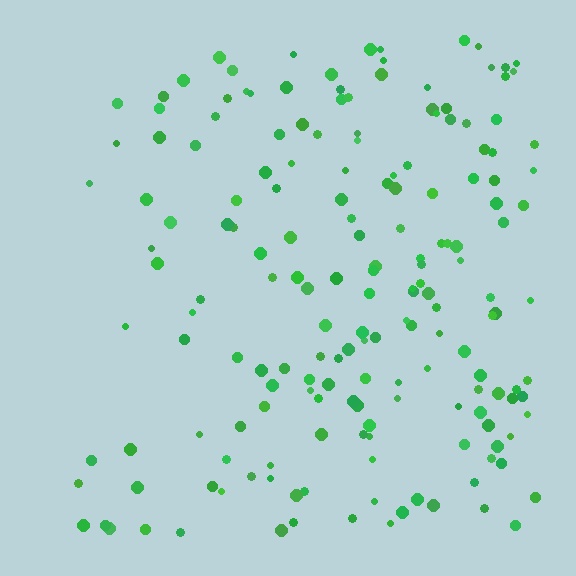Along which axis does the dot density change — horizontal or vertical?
Horizontal.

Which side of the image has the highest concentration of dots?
The right.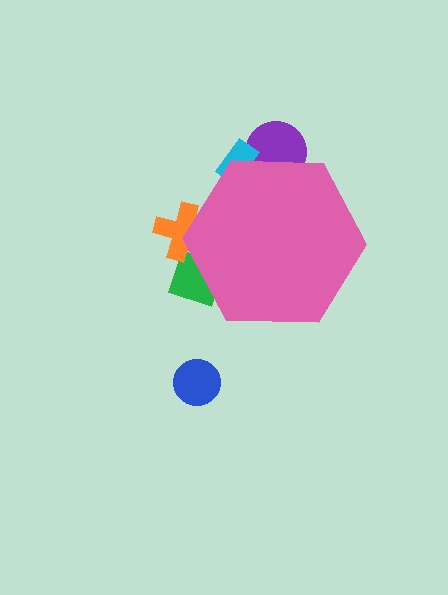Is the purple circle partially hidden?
Yes, the purple circle is partially hidden behind the pink hexagon.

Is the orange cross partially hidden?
Yes, the orange cross is partially hidden behind the pink hexagon.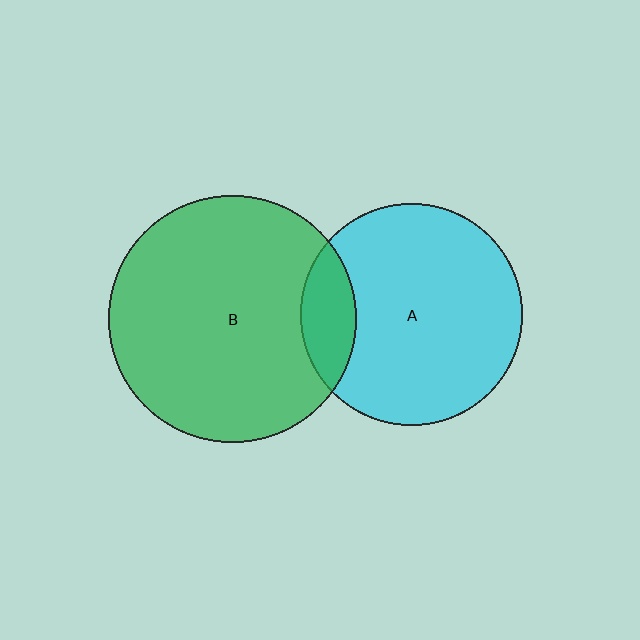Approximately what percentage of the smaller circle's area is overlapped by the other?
Approximately 15%.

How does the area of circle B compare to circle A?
Approximately 1.2 times.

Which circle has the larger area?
Circle B (green).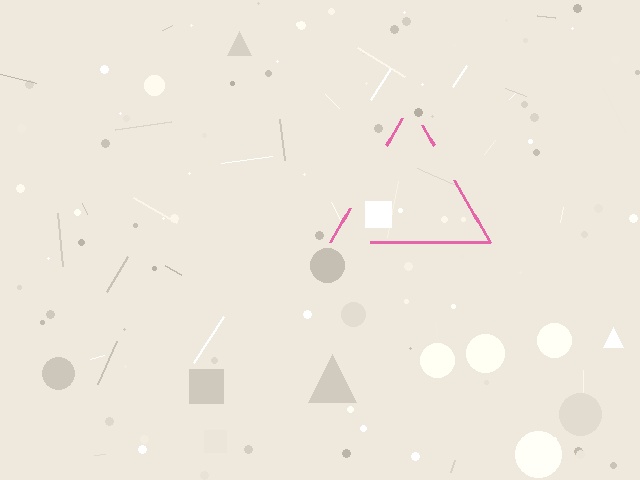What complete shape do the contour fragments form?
The contour fragments form a triangle.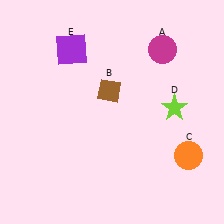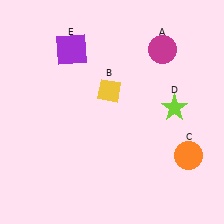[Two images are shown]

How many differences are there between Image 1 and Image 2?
There is 1 difference between the two images.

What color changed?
The diamond (B) changed from brown in Image 1 to yellow in Image 2.